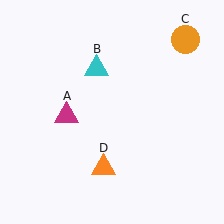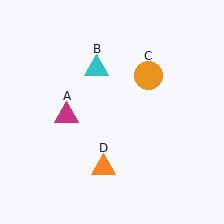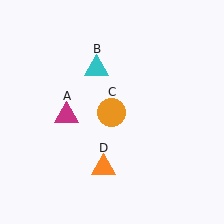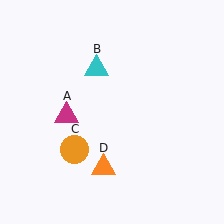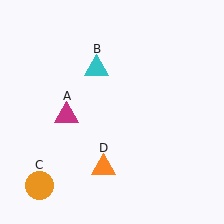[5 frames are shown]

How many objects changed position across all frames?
1 object changed position: orange circle (object C).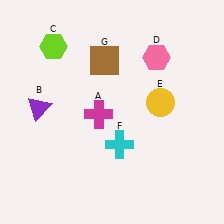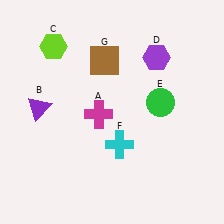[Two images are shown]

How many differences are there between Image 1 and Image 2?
There are 2 differences between the two images.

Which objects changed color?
D changed from pink to purple. E changed from yellow to green.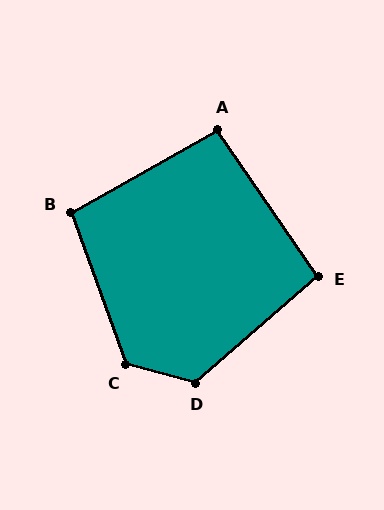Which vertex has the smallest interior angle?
A, at approximately 95 degrees.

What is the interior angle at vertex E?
Approximately 96 degrees (obtuse).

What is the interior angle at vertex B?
Approximately 100 degrees (obtuse).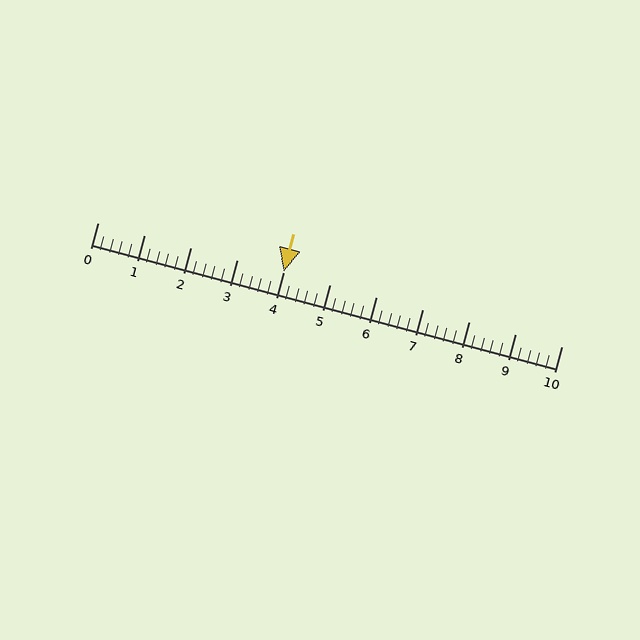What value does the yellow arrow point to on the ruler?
The yellow arrow points to approximately 4.0.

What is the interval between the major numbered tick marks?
The major tick marks are spaced 1 units apart.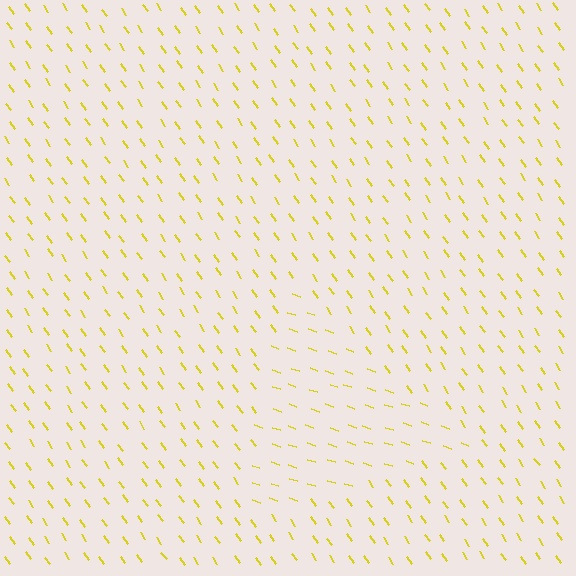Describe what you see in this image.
The image is filled with small yellow line segments. A triangle region in the image has lines oriented differently from the surrounding lines, creating a visible texture boundary.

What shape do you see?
I see a triangle.